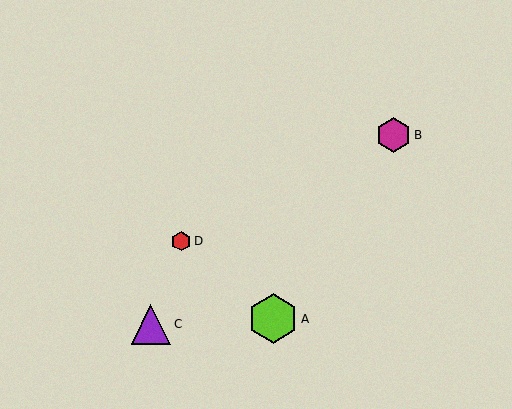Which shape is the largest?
The lime hexagon (labeled A) is the largest.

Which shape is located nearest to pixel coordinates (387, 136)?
The magenta hexagon (labeled B) at (393, 135) is nearest to that location.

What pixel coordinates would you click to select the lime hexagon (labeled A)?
Click at (273, 319) to select the lime hexagon A.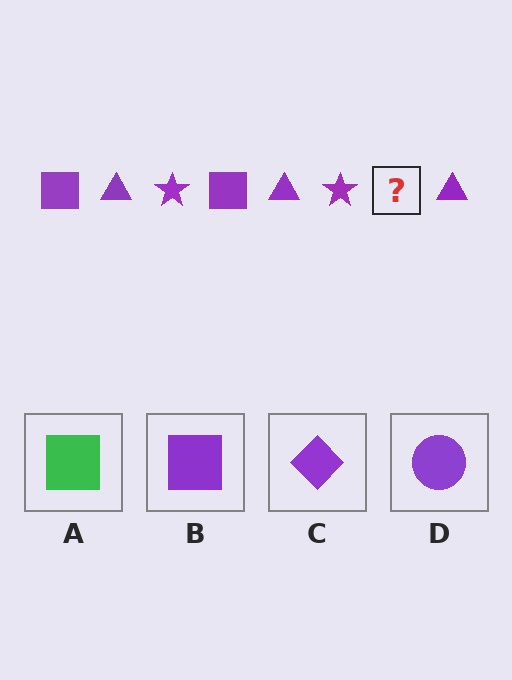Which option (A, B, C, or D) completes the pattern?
B.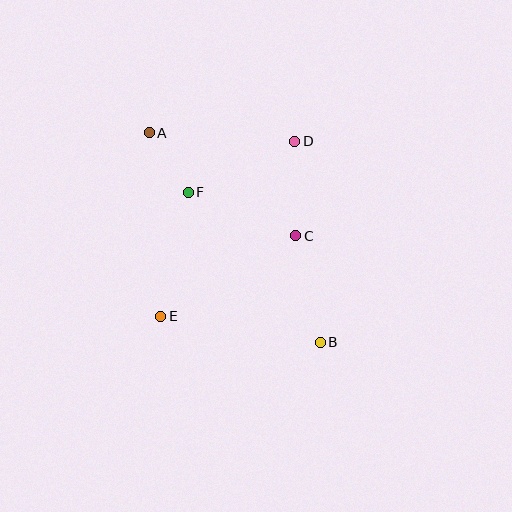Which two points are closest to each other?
Points A and F are closest to each other.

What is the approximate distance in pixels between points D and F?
The distance between D and F is approximately 118 pixels.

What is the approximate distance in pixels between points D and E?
The distance between D and E is approximately 221 pixels.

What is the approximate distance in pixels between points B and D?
The distance between B and D is approximately 203 pixels.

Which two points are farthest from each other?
Points A and B are farthest from each other.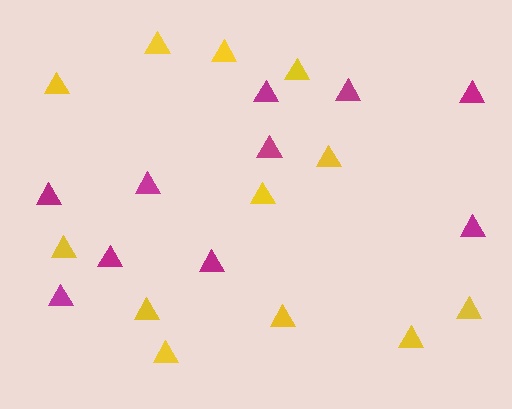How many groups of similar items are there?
There are 2 groups: one group of yellow triangles (12) and one group of magenta triangles (10).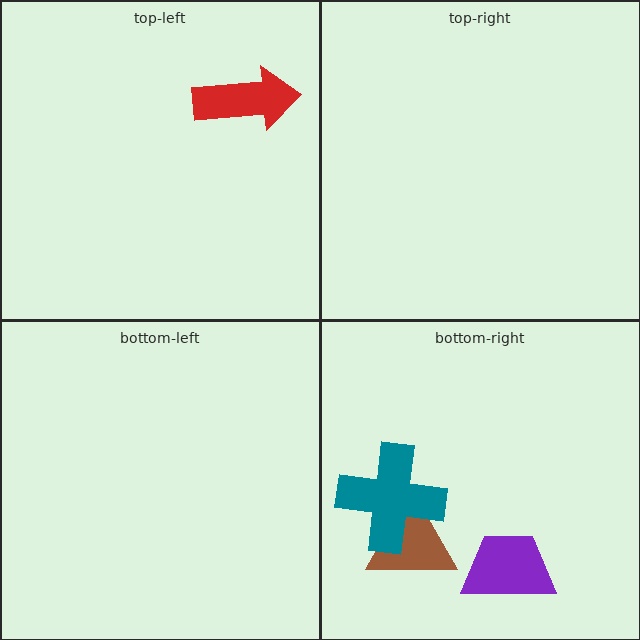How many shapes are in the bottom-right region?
3.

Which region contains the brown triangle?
The bottom-right region.